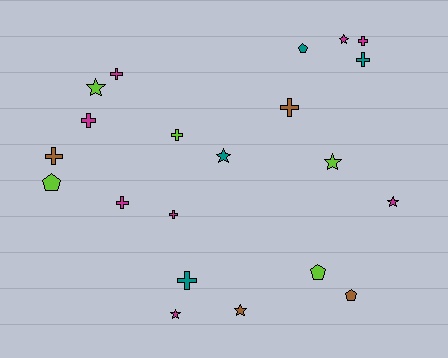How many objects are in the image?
There are 21 objects.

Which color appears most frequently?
Magenta, with 8 objects.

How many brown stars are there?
There is 1 brown star.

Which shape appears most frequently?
Cross, with 10 objects.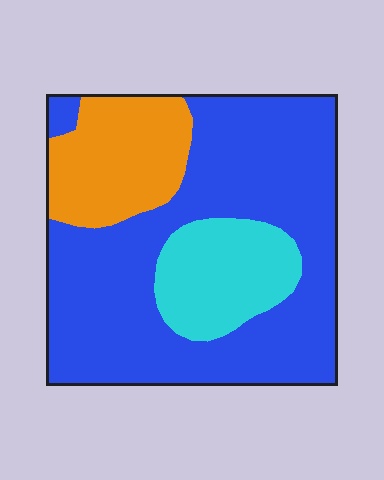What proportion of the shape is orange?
Orange takes up about one fifth (1/5) of the shape.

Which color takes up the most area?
Blue, at roughly 65%.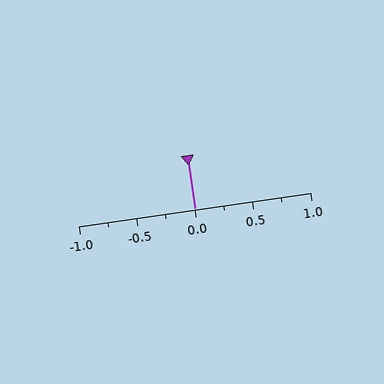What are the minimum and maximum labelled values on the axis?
The axis runs from -1.0 to 1.0.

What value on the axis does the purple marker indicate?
The marker indicates approximately 0.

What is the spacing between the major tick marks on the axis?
The major ticks are spaced 0.5 apart.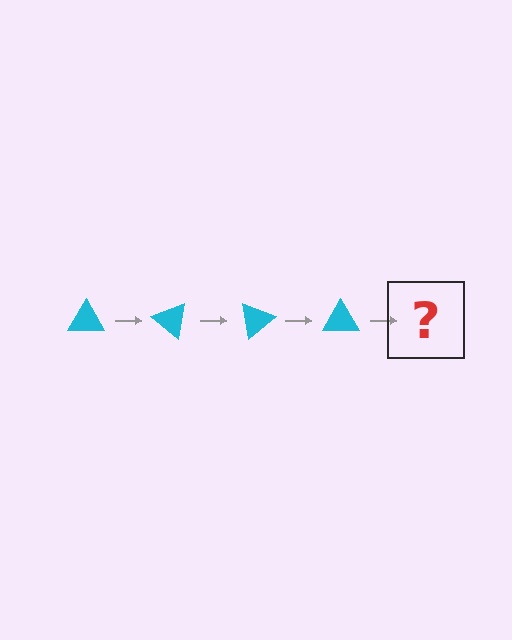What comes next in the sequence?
The next element should be a cyan triangle rotated 160 degrees.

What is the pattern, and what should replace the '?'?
The pattern is that the triangle rotates 40 degrees each step. The '?' should be a cyan triangle rotated 160 degrees.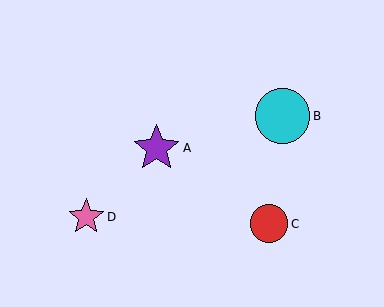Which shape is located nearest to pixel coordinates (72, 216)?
The pink star (labeled D) at (86, 217) is nearest to that location.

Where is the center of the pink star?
The center of the pink star is at (86, 217).